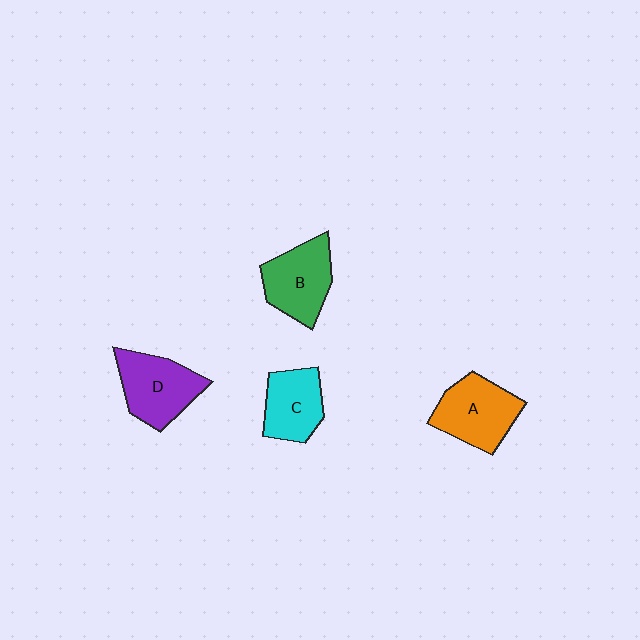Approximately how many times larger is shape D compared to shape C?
Approximately 1.2 times.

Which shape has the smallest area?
Shape C (cyan).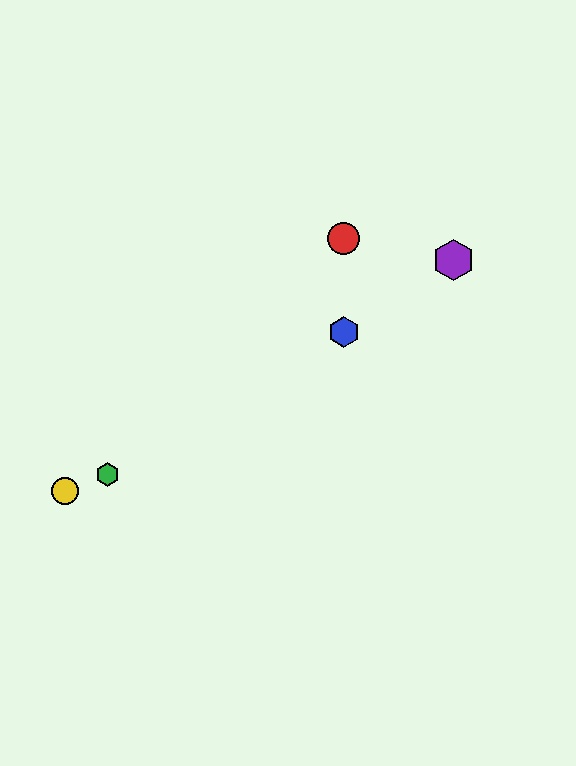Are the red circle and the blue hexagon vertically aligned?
Yes, both are at x≈344.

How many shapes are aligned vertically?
2 shapes (the red circle, the blue hexagon) are aligned vertically.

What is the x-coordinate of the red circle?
The red circle is at x≈344.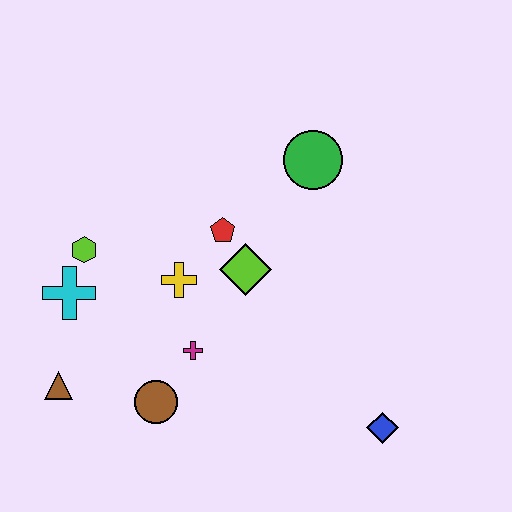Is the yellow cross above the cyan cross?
Yes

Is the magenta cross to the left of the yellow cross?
No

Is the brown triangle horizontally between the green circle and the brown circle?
No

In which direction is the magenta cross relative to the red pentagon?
The magenta cross is below the red pentagon.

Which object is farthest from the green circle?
The brown triangle is farthest from the green circle.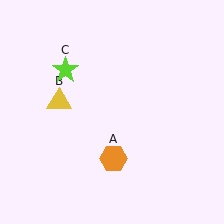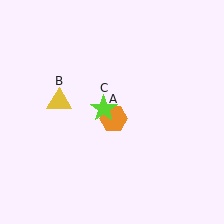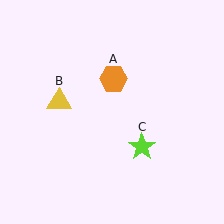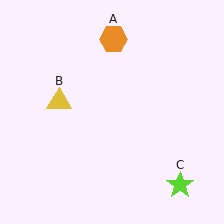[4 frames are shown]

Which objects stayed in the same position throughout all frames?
Yellow triangle (object B) remained stationary.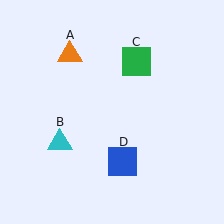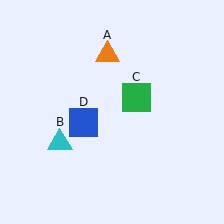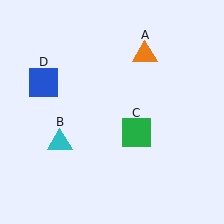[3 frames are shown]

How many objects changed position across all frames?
3 objects changed position: orange triangle (object A), green square (object C), blue square (object D).